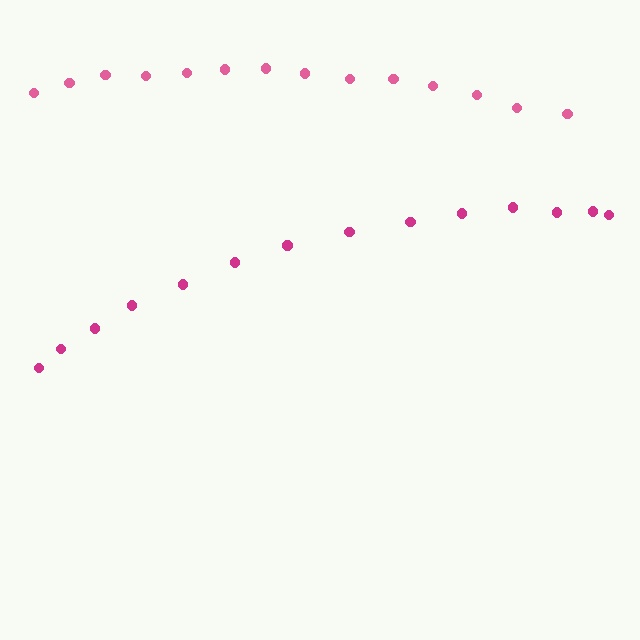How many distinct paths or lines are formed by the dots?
There are 2 distinct paths.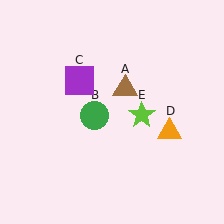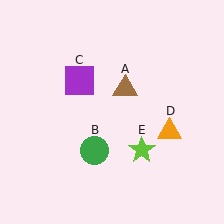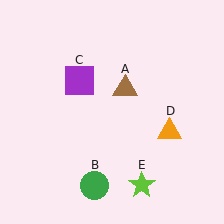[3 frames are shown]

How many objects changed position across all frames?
2 objects changed position: green circle (object B), lime star (object E).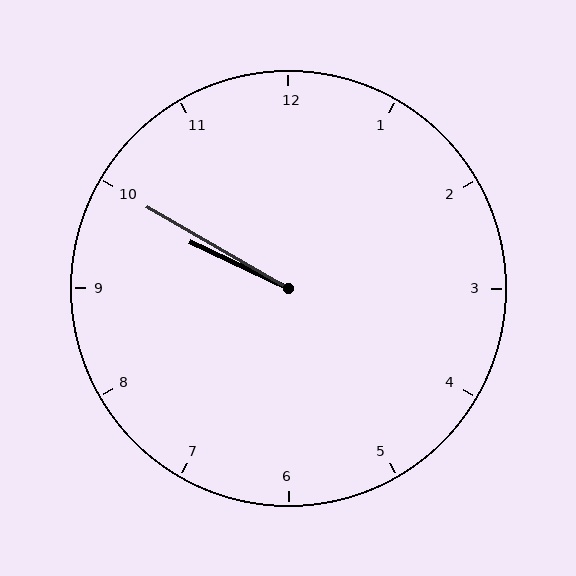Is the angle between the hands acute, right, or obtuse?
It is acute.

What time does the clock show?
9:50.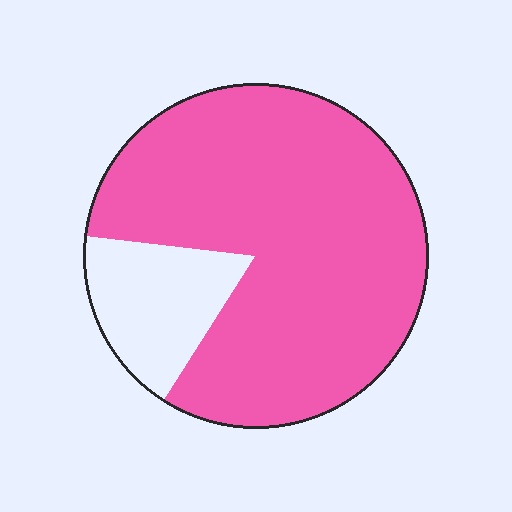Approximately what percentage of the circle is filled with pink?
Approximately 80%.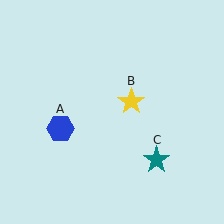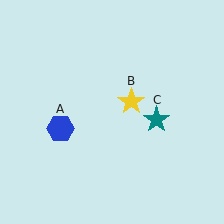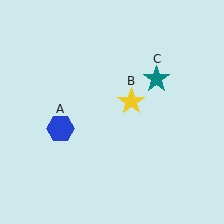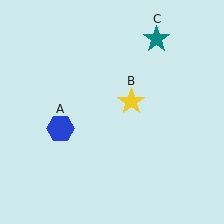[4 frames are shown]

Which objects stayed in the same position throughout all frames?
Blue hexagon (object A) and yellow star (object B) remained stationary.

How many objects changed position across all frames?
1 object changed position: teal star (object C).